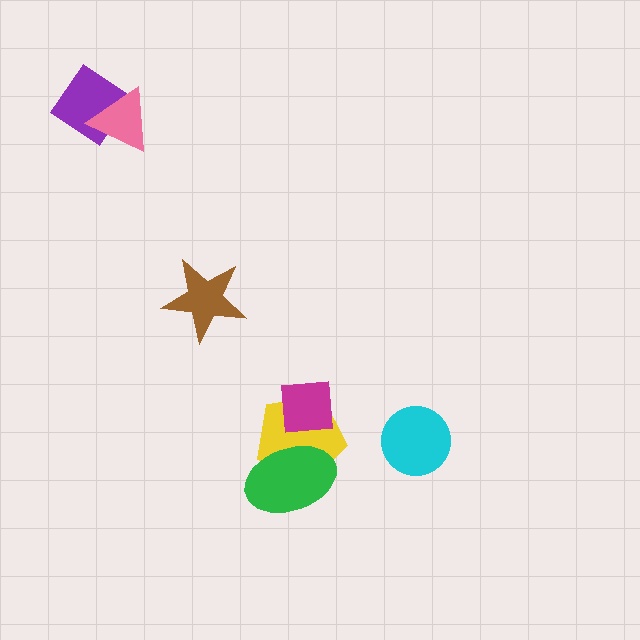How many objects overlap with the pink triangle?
1 object overlaps with the pink triangle.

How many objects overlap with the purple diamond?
1 object overlaps with the purple diamond.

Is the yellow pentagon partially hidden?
Yes, it is partially covered by another shape.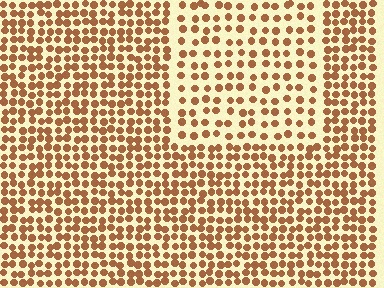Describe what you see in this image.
The image contains small brown elements arranged at two different densities. A rectangle-shaped region is visible where the elements are less densely packed than the surrounding area.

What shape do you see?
I see a rectangle.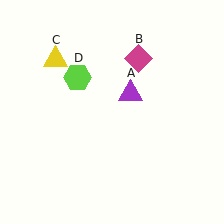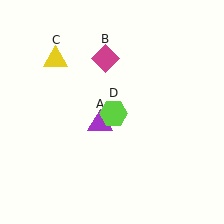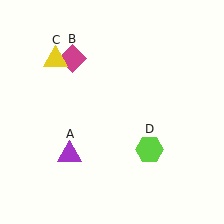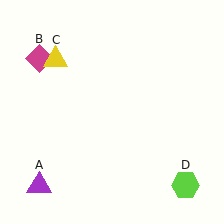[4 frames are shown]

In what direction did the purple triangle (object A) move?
The purple triangle (object A) moved down and to the left.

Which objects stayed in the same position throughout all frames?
Yellow triangle (object C) remained stationary.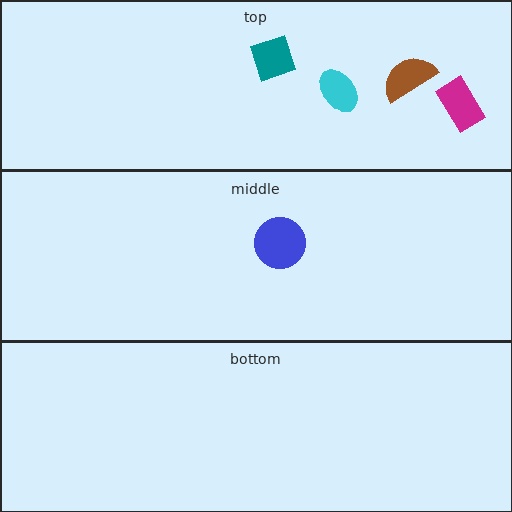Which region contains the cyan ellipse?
The top region.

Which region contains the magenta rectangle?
The top region.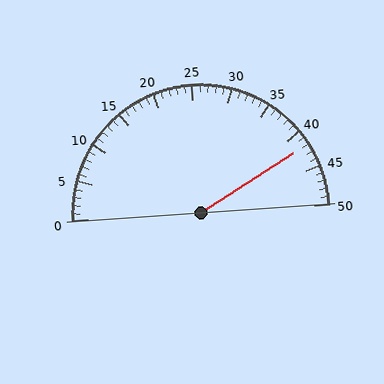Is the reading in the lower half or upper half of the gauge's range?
The reading is in the upper half of the range (0 to 50).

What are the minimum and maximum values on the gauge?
The gauge ranges from 0 to 50.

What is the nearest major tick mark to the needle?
The nearest major tick mark is 40.